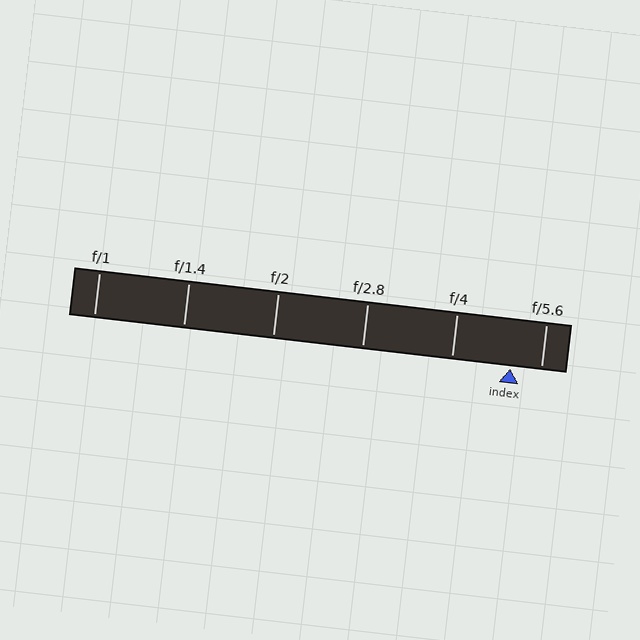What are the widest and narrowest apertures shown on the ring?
The widest aperture shown is f/1 and the narrowest is f/5.6.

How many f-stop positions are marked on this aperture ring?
There are 6 f-stop positions marked.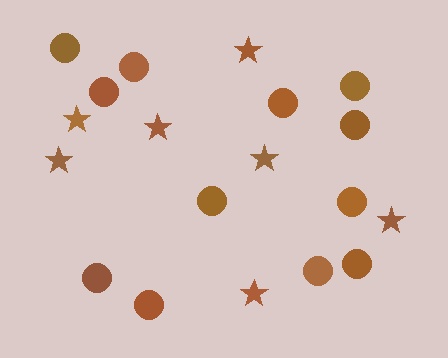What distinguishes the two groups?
There are 2 groups: one group of circles (12) and one group of stars (7).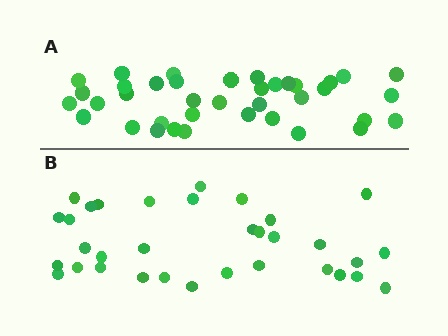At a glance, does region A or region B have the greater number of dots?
Region A (the top region) has more dots.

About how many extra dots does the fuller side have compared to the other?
Region A has about 5 more dots than region B.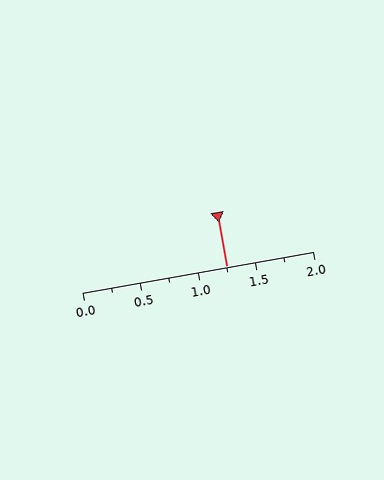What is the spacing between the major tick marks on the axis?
The major ticks are spaced 0.5 apart.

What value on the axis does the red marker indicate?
The marker indicates approximately 1.25.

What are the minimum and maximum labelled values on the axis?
The axis runs from 0.0 to 2.0.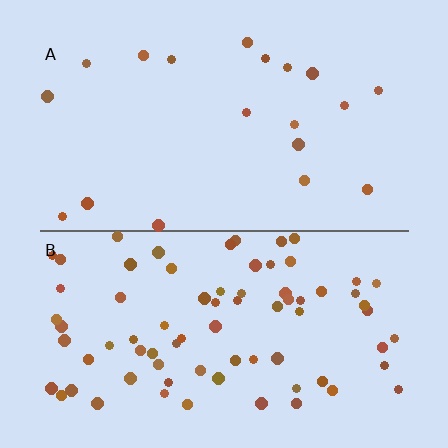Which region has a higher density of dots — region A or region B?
B (the bottom).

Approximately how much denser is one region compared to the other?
Approximately 4.0× — region B over region A.